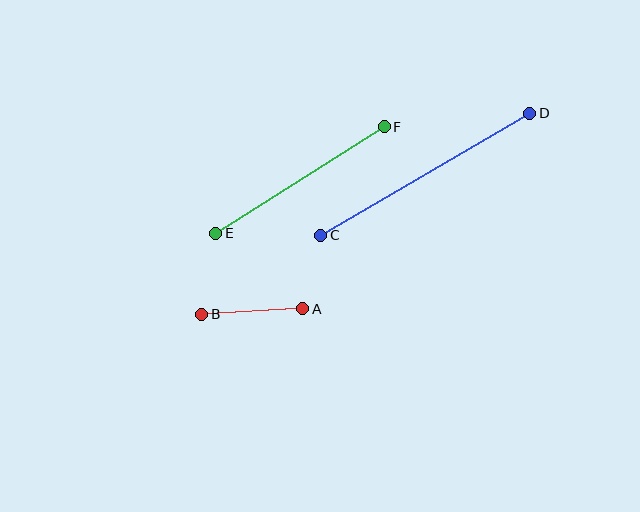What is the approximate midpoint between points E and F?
The midpoint is at approximately (300, 180) pixels.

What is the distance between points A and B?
The distance is approximately 101 pixels.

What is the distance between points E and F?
The distance is approximately 200 pixels.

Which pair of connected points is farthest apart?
Points C and D are farthest apart.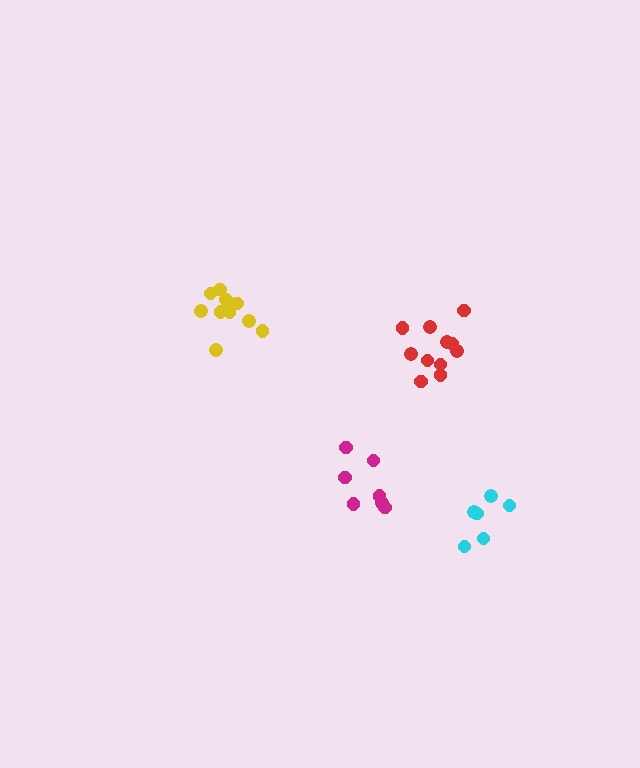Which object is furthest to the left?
The yellow cluster is leftmost.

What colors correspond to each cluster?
The clusters are colored: cyan, yellow, red, magenta.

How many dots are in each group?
Group 1: 6 dots, Group 2: 11 dots, Group 3: 11 dots, Group 4: 7 dots (35 total).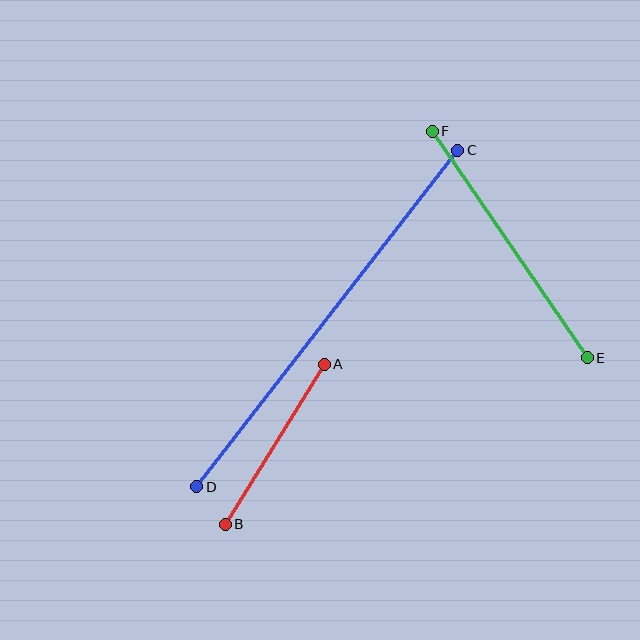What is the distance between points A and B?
The distance is approximately 188 pixels.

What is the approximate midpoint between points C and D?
The midpoint is at approximately (327, 318) pixels.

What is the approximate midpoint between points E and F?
The midpoint is at approximately (510, 245) pixels.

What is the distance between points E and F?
The distance is approximately 274 pixels.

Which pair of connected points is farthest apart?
Points C and D are farthest apart.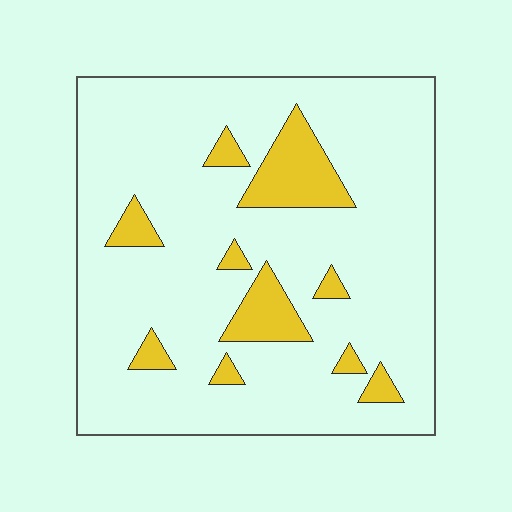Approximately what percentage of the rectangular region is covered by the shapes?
Approximately 15%.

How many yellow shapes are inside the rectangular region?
10.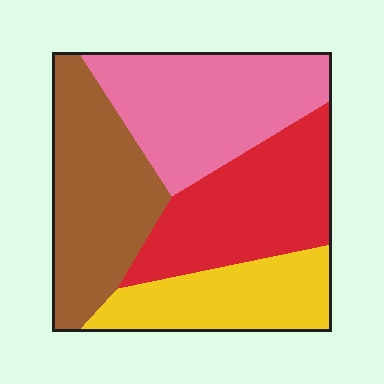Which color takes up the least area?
Yellow, at roughly 20%.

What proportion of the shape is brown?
Brown takes up between a quarter and a half of the shape.